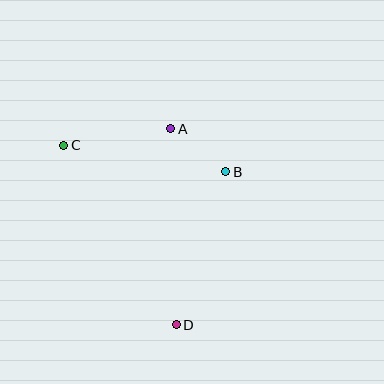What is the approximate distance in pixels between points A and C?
The distance between A and C is approximately 108 pixels.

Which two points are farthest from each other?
Points C and D are farthest from each other.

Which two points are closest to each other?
Points A and B are closest to each other.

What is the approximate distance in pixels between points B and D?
The distance between B and D is approximately 161 pixels.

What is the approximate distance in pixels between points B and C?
The distance between B and C is approximately 164 pixels.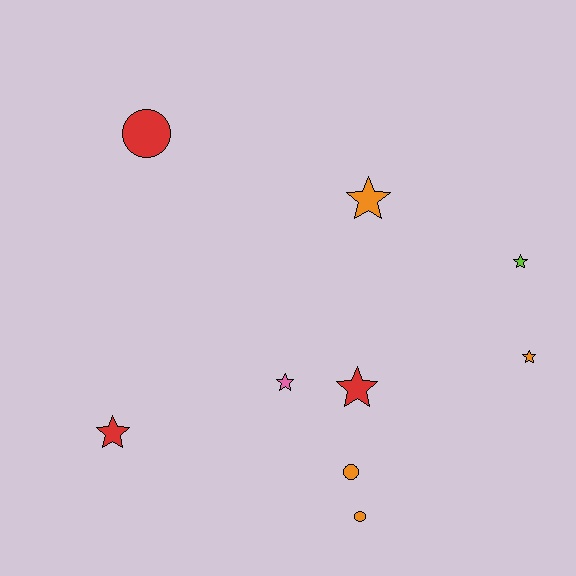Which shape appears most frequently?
Star, with 6 objects.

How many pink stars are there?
There is 1 pink star.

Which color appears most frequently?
Orange, with 4 objects.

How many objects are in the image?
There are 9 objects.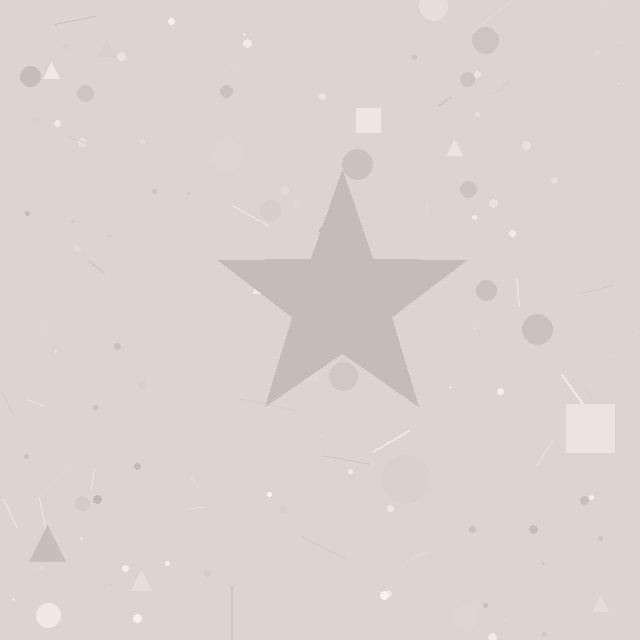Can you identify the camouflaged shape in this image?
The camouflaged shape is a star.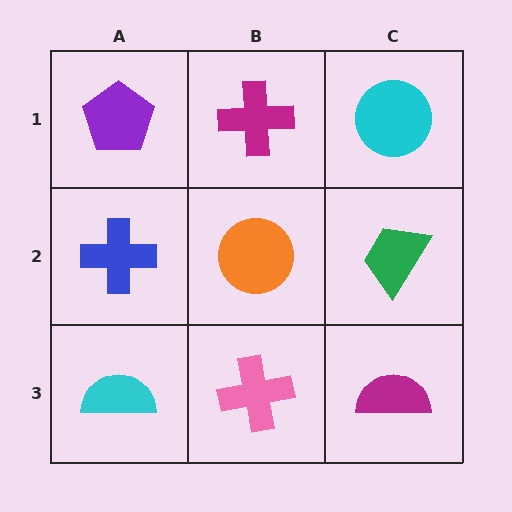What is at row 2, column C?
A green trapezoid.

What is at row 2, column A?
A blue cross.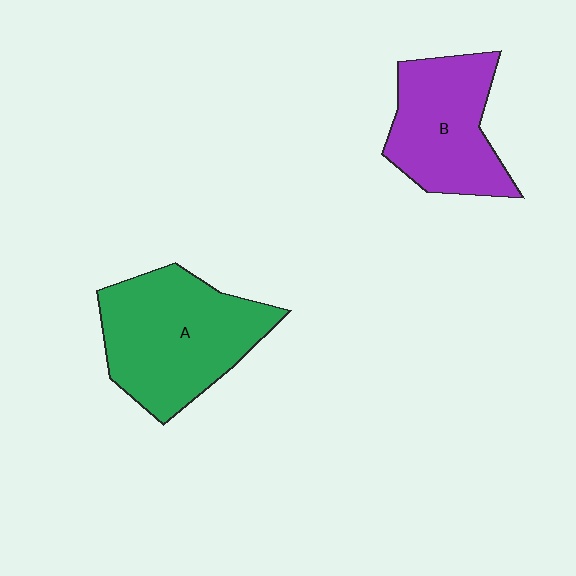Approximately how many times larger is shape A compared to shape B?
Approximately 1.3 times.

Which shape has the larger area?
Shape A (green).